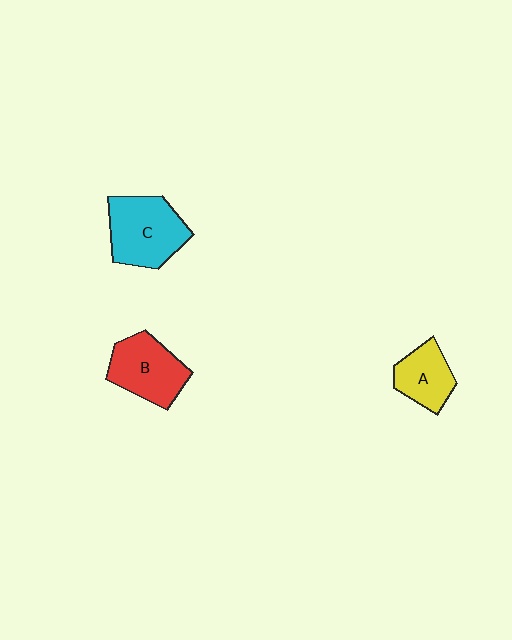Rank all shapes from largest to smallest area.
From largest to smallest: C (cyan), B (red), A (yellow).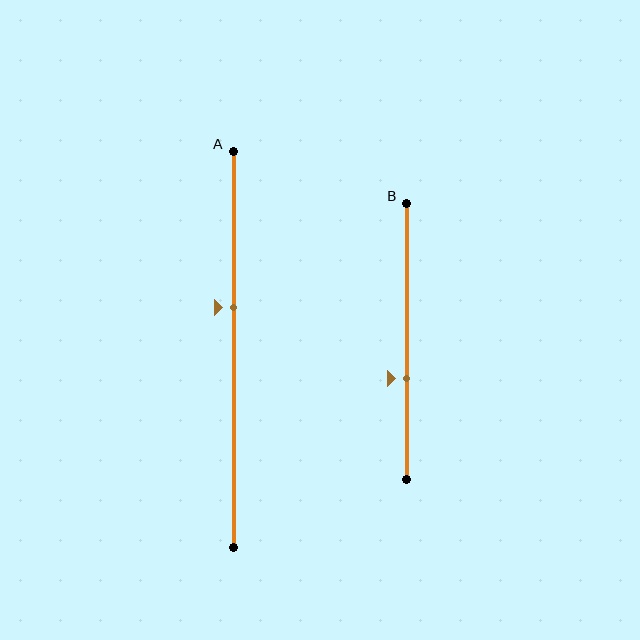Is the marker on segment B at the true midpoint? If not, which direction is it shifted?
No, the marker on segment B is shifted downward by about 13% of the segment length.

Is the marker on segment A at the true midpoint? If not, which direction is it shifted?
No, the marker on segment A is shifted upward by about 11% of the segment length.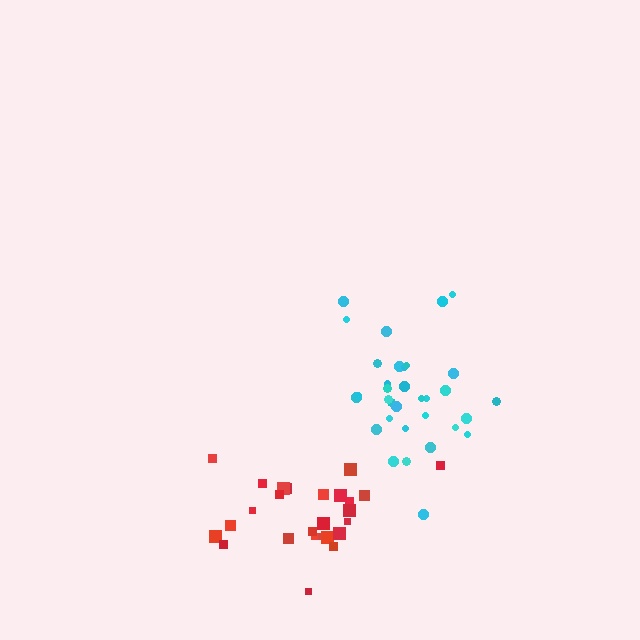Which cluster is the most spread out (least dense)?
Cyan.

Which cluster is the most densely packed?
Red.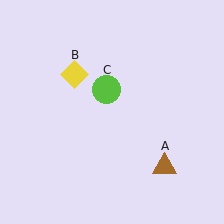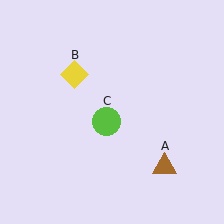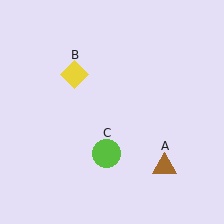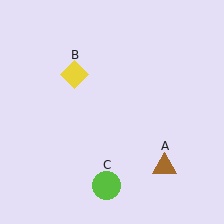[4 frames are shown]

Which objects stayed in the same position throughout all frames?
Brown triangle (object A) and yellow diamond (object B) remained stationary.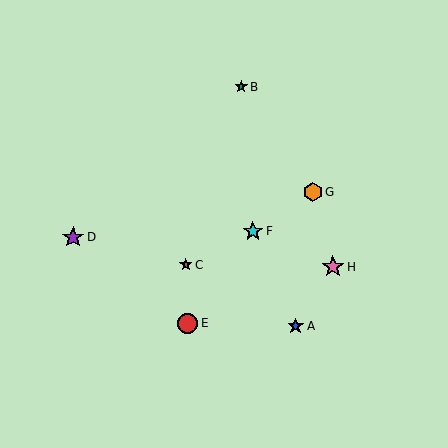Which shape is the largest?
The pink star (labeled H) is the largest.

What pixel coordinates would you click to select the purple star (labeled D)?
Click at (73, 237) to select the purple star D.